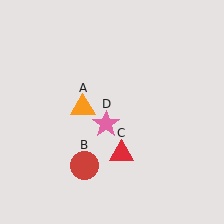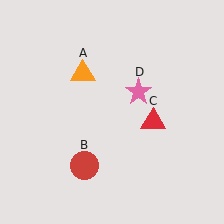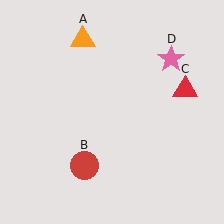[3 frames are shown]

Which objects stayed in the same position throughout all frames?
Red circle (object B) remained stationary.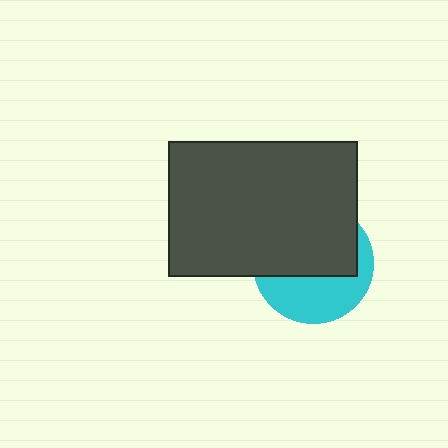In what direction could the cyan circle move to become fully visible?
The cyan circle could move down. That would shift it out from behind the dark gray rectangle entirely.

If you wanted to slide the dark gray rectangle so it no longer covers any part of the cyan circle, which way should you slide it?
Slide it up — that is the most direct way to separate the two shapes.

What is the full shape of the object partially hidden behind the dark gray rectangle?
The partially hidden object is a cyan circle.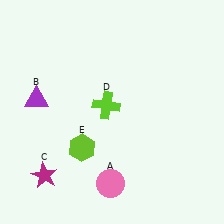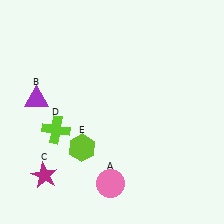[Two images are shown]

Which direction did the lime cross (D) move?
The lime cross (D) moved left.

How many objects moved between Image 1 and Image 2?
1 object moved between the two images.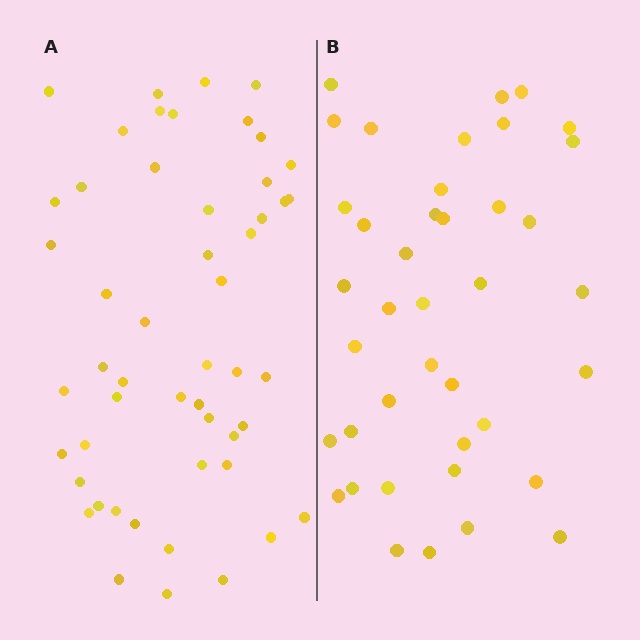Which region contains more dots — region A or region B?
Region A (the left region) has more dots.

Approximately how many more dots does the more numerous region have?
Region A has roughly 12 or so more dots than region B.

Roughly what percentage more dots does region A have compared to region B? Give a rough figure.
About 30% more.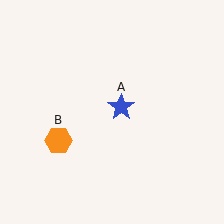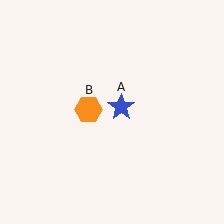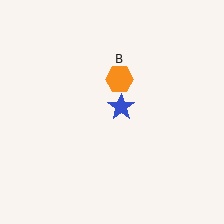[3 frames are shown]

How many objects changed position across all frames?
1 object changed position: orange hexagon (object B).